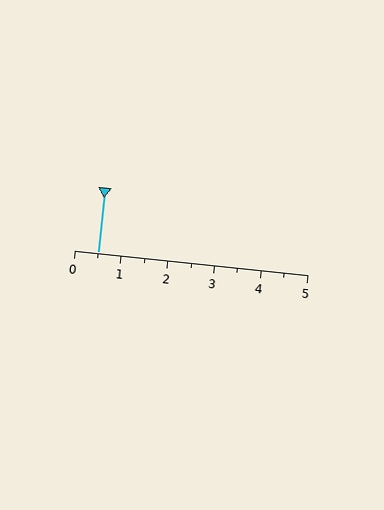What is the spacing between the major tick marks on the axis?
The major ticks are spaced 1 apart.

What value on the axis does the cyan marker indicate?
The marker indicates approximately 0.5.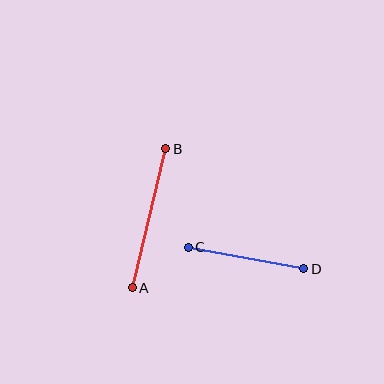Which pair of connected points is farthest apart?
Points A and B are farthest apart.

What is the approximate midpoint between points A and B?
The midpoint is at approximately (149, 218) pixels.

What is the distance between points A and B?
The distance is approximately 143 pixels.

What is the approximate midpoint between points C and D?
The midpoint is at approximately (246, 258) pixels.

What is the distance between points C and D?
The distance is approximately 118 pixels.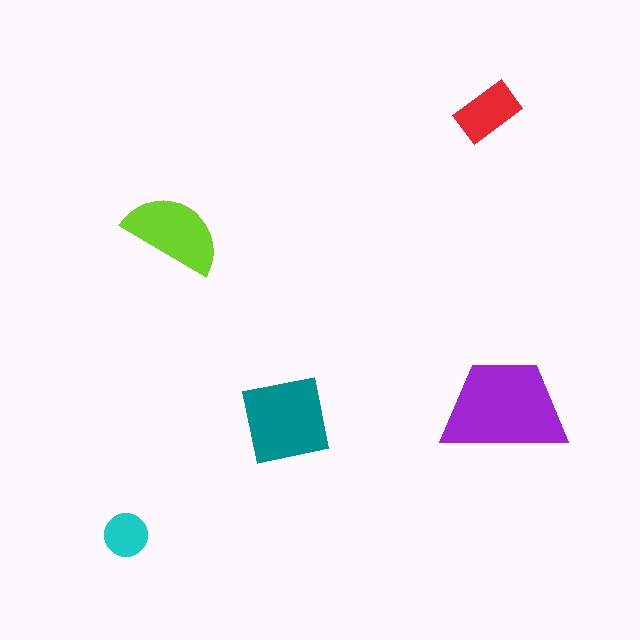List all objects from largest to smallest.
The purple trapezoid, the teal square, the lime semicircle, the red rectangle, the cyan circle.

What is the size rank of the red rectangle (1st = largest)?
4th.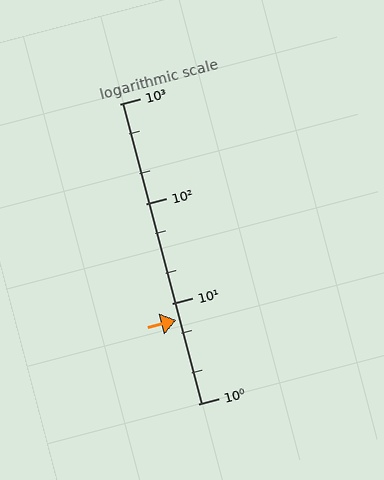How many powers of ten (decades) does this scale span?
The scale spans 3 decades, from 1 to 1000.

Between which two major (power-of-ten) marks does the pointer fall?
The pointer is between 1 and 10.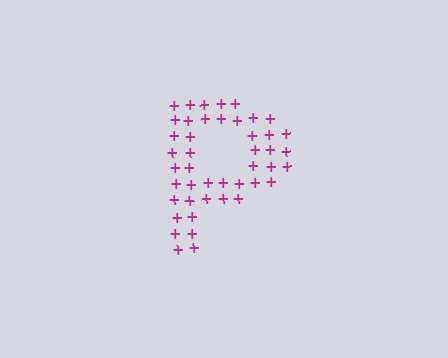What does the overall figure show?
The overall figure shows the letter P.